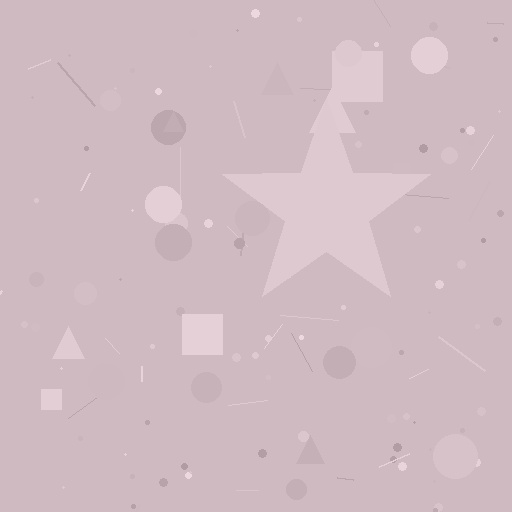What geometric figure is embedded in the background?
A star is embedded in the background.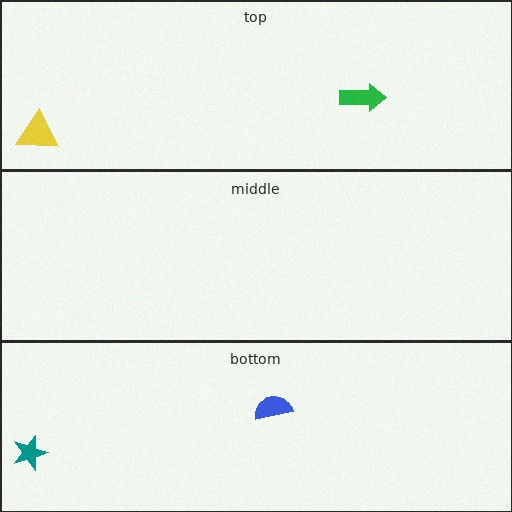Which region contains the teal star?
The bottom region.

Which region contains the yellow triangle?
The top region.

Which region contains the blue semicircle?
The bottom region.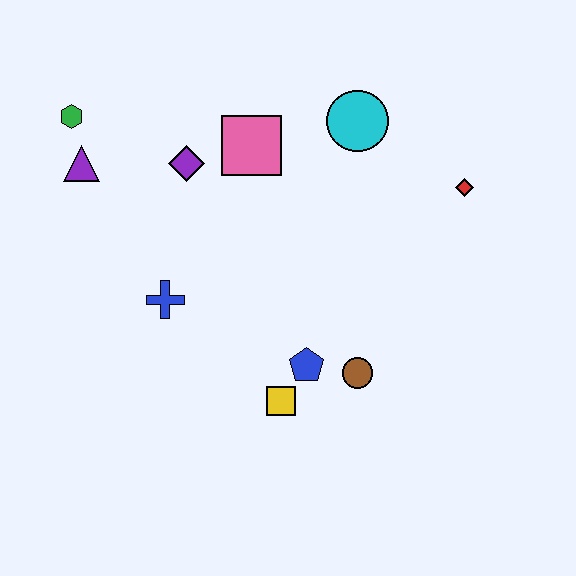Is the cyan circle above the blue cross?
Yes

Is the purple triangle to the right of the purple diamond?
No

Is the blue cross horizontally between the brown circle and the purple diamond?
No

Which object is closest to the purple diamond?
The pink square is closest to the purple diamond.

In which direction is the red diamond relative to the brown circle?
The red diamond is above the brown circle.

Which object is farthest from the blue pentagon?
The green hexagon is farthest from the blue pentagon.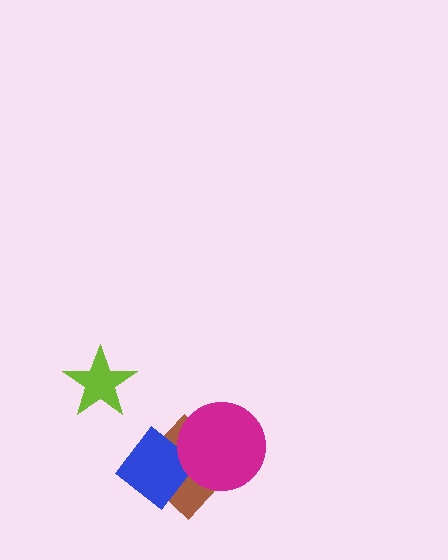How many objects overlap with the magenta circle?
1 object overlaps with the magenta circle.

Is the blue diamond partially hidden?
No, no other shape covers it.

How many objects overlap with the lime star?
0 objects overlap with the lime star.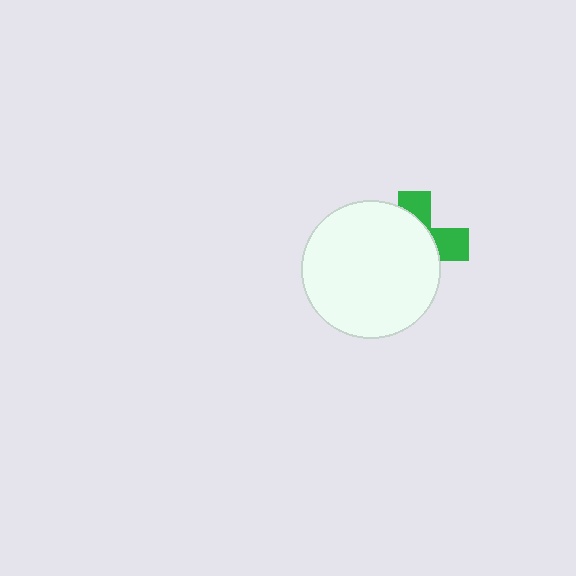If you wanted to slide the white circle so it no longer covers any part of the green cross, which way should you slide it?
Slide it left — that is the most direct way to separate the two shapes.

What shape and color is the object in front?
The object in front is a white circle.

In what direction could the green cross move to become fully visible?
The green cross could move right. That would shift it out from behind the white circle entirely.